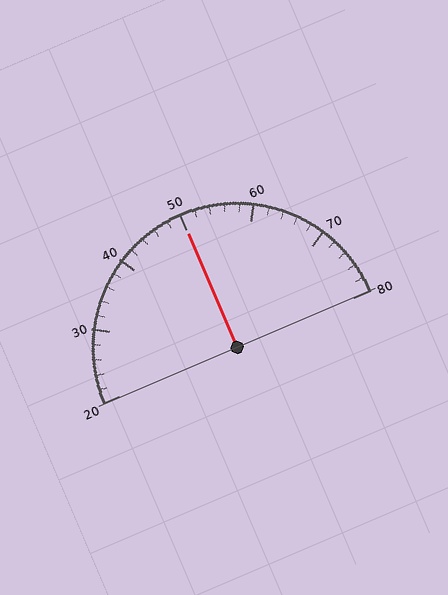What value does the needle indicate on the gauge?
The needle indicates approximately 50.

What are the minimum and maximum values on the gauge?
The gauge ranges from 20 to 80.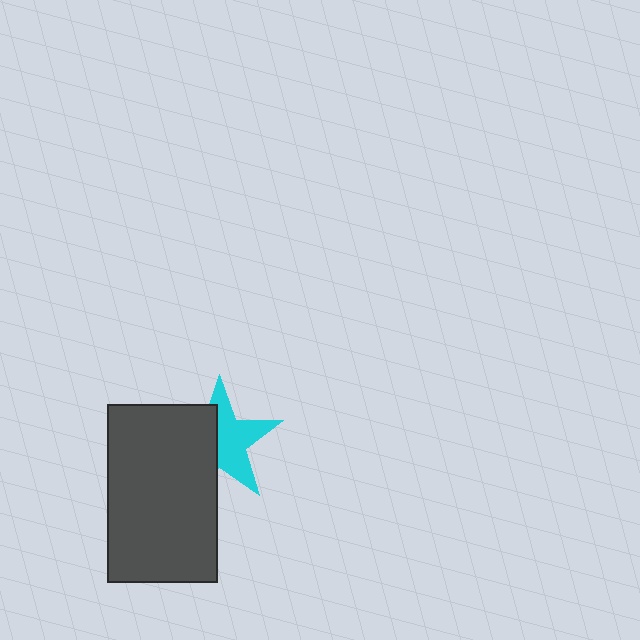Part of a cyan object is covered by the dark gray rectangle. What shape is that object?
It is a star.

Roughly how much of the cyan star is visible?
About half of it is visible (roughly 56%).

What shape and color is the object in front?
The object in front is a dark gray rectangle.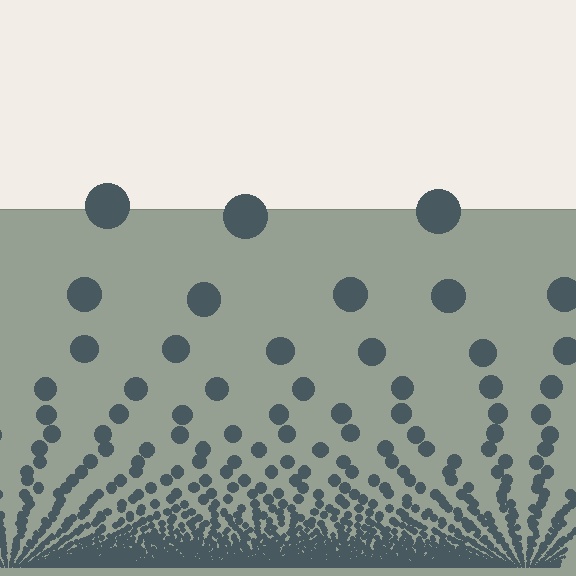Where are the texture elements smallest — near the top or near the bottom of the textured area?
Near the bottom.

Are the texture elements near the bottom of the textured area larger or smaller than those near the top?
Smaller. The gradient is inverted — elements near the bottom are smaller and denser.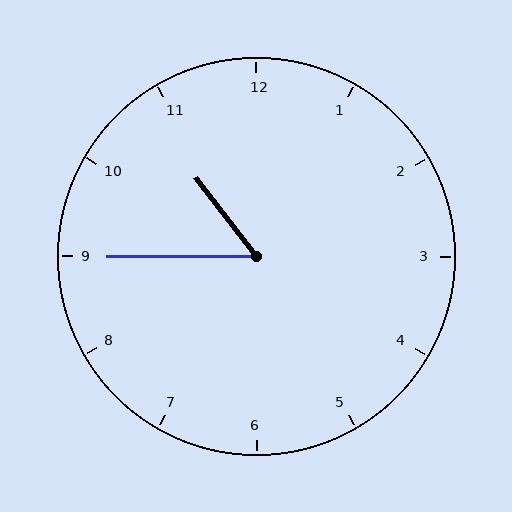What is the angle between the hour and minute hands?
Approximately 52 degrees.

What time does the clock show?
10:45.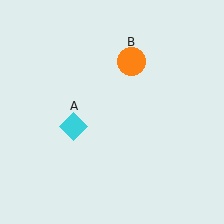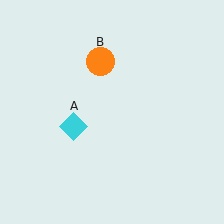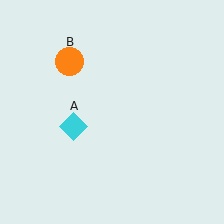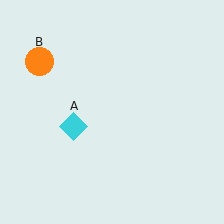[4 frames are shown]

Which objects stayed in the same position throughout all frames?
Cyan diamond (object A) remained stationary.